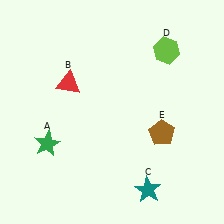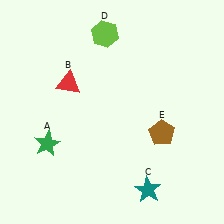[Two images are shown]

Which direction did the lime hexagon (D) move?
The lime hexagon (D) moved left.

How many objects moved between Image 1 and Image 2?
1 object moved between the two images.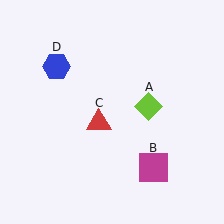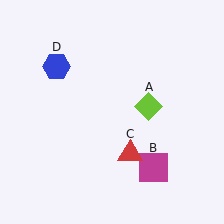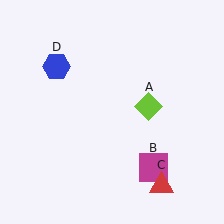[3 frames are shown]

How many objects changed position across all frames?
1 object changed position: red triangle (object C).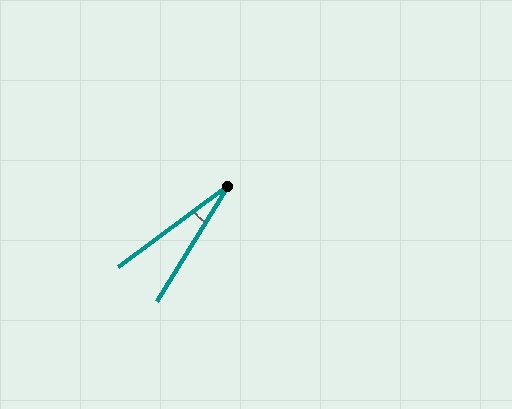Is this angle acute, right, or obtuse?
It is acute.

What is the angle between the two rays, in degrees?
Approximately 22 degrees.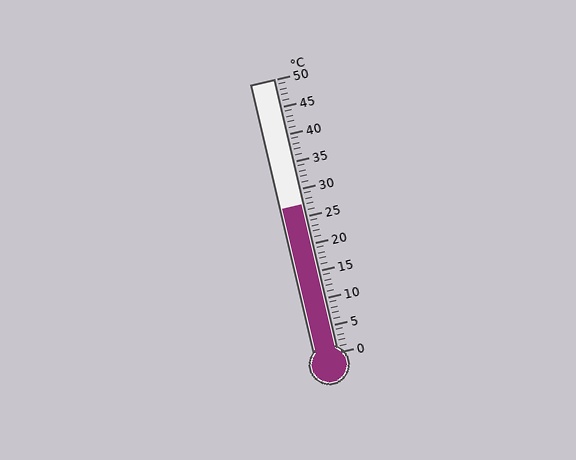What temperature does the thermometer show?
The thermometer shows approximately 27°C.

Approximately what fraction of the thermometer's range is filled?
The thermometer is filled to approximately 55% of its range.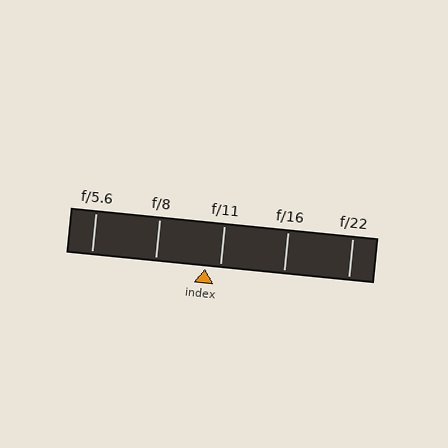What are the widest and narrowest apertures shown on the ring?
The widest aperture shown is f/5.6 and the narrowest is f/22.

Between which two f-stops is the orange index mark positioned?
The index mark is between f/8 and f/11.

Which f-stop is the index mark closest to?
The index mark is closest to f/11.